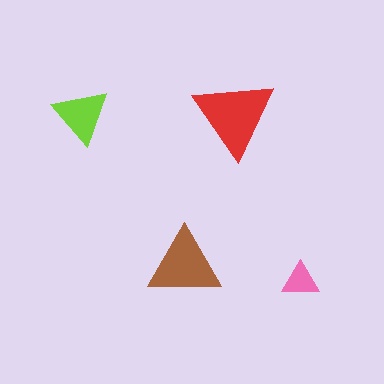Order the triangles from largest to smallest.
the red one, the brown one, the lime one, the pink one.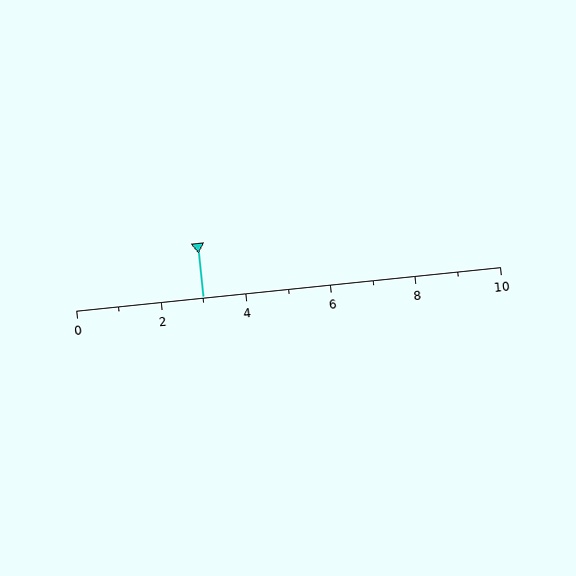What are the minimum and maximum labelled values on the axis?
The axis runs from 0 to 10.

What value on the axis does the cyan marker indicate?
The marker indicates approximately 3.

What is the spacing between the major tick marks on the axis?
The major ticks are spaced 2 apart.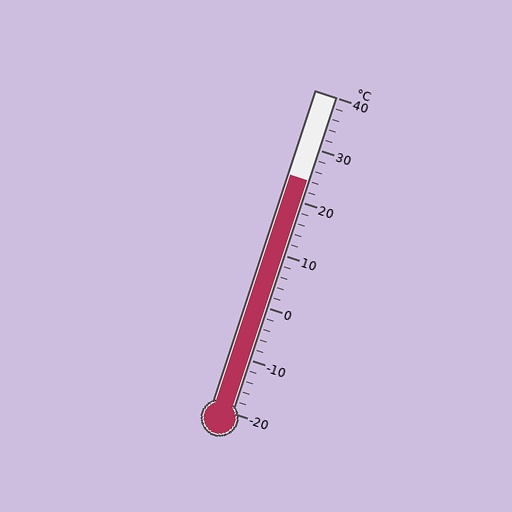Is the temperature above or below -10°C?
The temperature is above -10°C.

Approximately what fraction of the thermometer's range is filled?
The thermometer is filled to approximately 75% of its range.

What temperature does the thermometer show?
The thermometer shows approximately 24°C.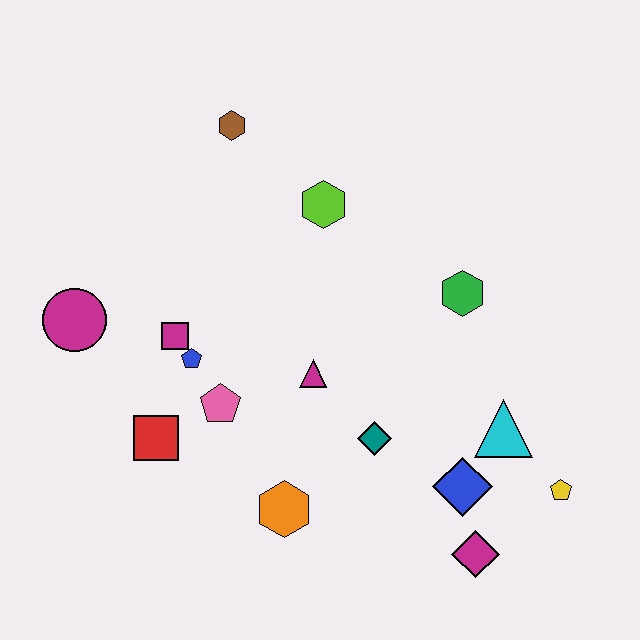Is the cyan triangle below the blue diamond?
No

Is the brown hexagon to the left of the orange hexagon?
Yes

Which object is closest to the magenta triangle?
The teal diamond is closest to the magenta triangle.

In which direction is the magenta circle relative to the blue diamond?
The magenta circle is to the left of the blue diamond.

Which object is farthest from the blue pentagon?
The yellow pentagon is farthest from the blue pentagon.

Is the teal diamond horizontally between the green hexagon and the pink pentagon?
Yes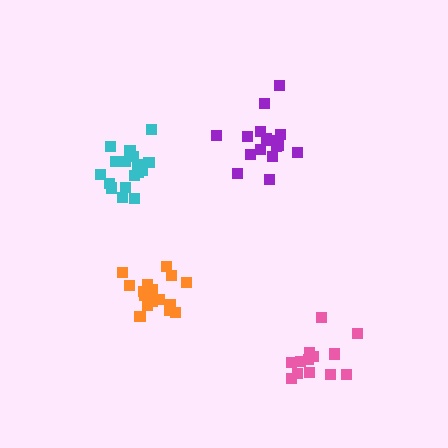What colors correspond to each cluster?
The clusters are colored: orange, cyan, pink, purple.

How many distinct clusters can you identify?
There are 4 distinct clusters.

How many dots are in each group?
Group 1: 17 dots, Group 2: 17 dots, Group 3: 13 dots, Group 4: 16 dots (63 total).